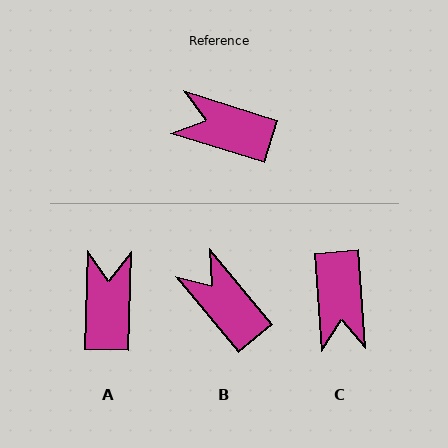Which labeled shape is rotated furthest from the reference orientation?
C, about 111 degrees away.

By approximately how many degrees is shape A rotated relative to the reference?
Approximately 74 degrees clockwise.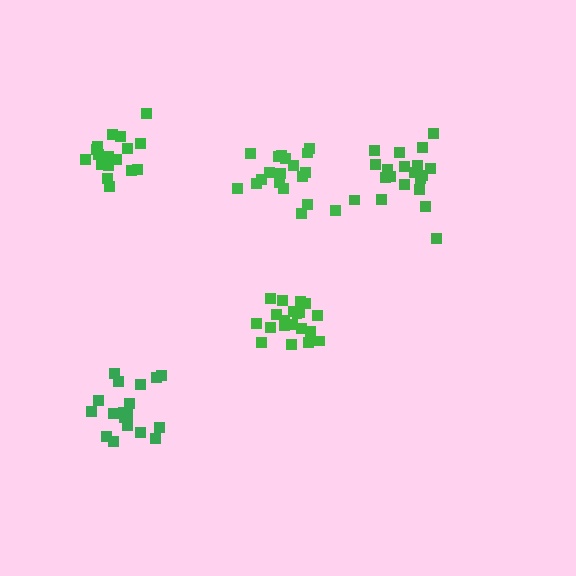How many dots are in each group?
Group 1: 18 dots, Group 2: 17 dots, Group 3: 20 dots, Group 4: 20 dots, Group 5: 20 dots (95 total).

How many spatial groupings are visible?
There are 5 spatial groupings.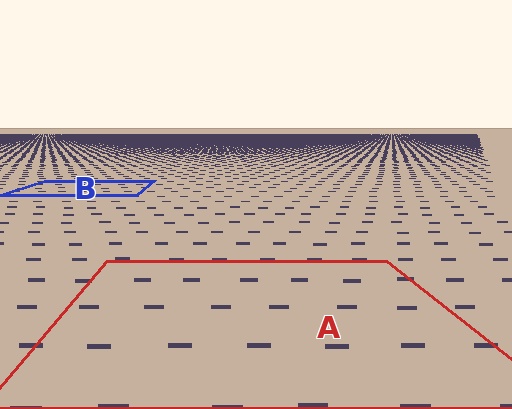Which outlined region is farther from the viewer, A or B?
Region B is farther from the viewer — the texture elements inside it appear smaller and more densely packed.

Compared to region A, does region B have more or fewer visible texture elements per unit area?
Region B has more texture elements per unit area — they are packed more densely because it is farther away.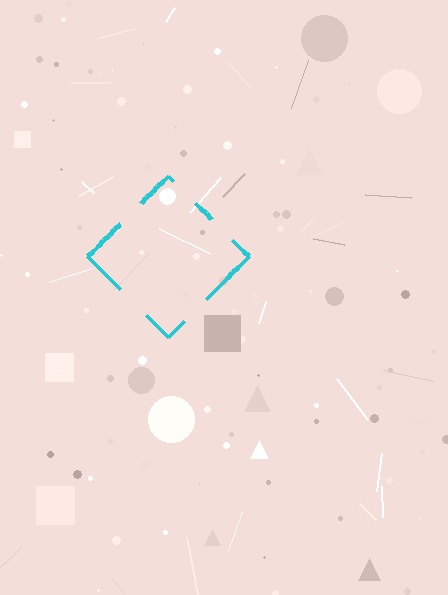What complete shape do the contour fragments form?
The contour fragments form a diamond.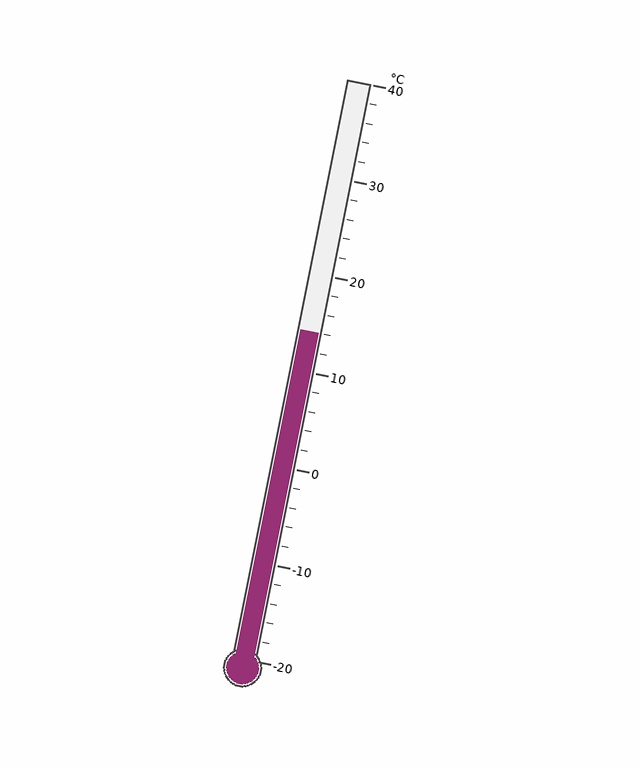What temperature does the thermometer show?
The thermometer shows approximately 14°C.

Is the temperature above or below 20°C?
The temperature is below 20°C.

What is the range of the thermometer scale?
The thermometer scale ranges from -20°C to 40°C.